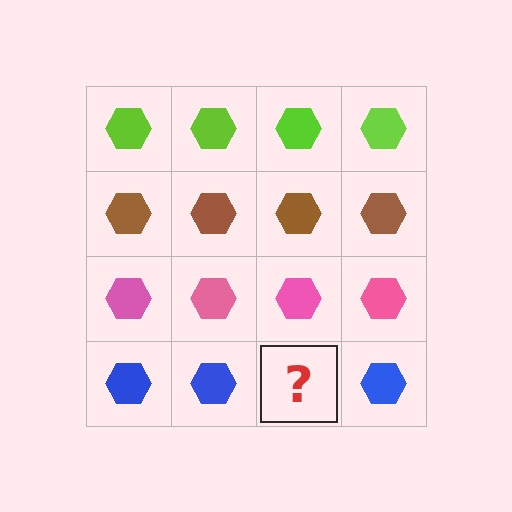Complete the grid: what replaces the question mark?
The question mark should be replaced with a blue hexagon.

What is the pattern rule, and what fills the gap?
The rule is that each row has a consistent color. The gap should be filled with a blue hexagon.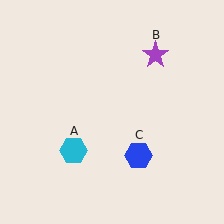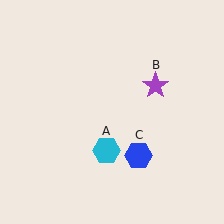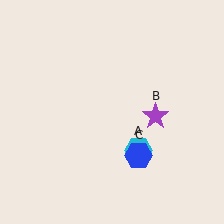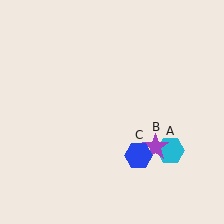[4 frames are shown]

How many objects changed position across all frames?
2 objects changed position: cyan hexagon (object A), purple star (object B).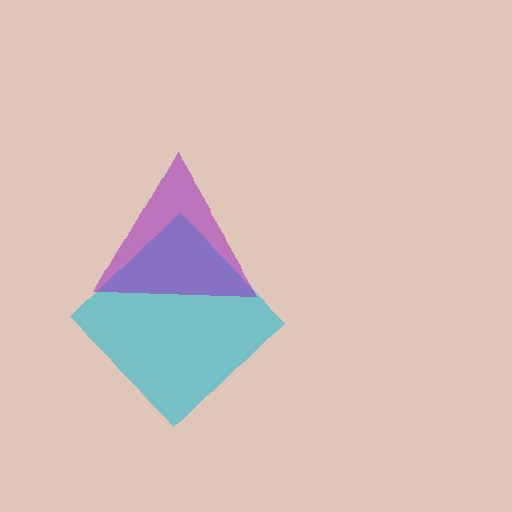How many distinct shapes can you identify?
There are 2 distinct shapes: a cyan diamond, a purple triangle.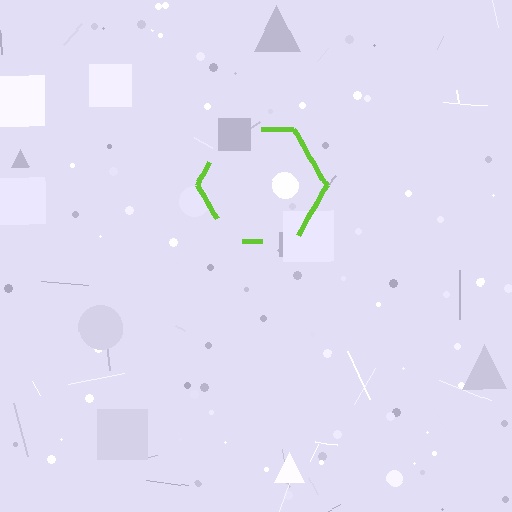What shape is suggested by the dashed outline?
The dashed outline suggests a hexagon.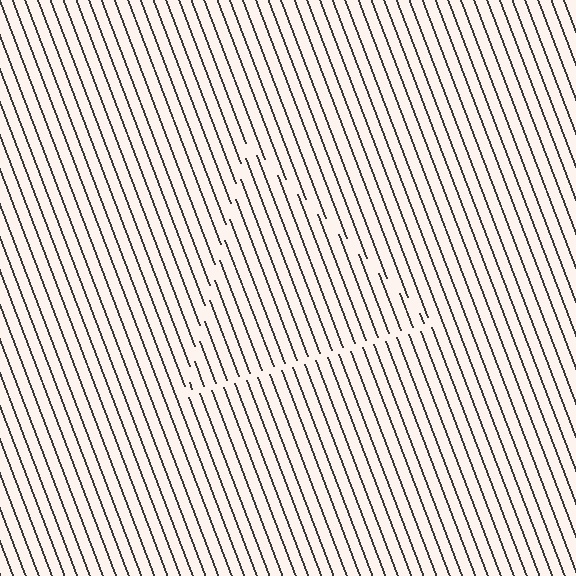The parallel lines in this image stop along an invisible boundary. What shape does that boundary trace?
An illusory triangle. The interior of the shape contains the same grating, shifted by half a period — the contour is defined by the phase discontinuity where line-ends from the inner and outer gratings abut.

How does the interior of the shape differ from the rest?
The interior of the shape contains the same grating, shifted by half a period — the contour is defined by the phase discontinuity where line-ends from the inner and outer gratings abut.